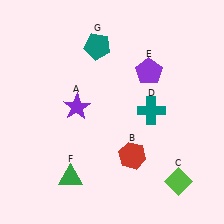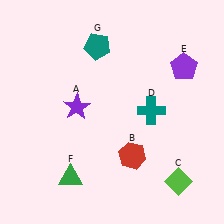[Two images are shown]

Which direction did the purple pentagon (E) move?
The purple pentagon (E) moved right.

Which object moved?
The purple pentagon (E) moved right.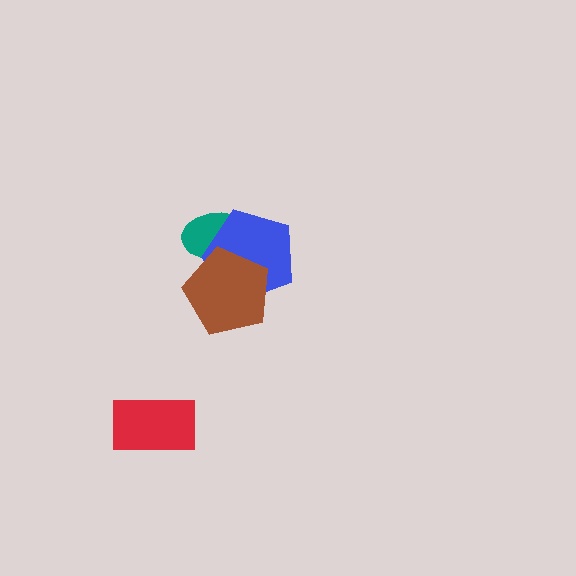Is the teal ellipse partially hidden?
Yes, it is partially covered by another shape.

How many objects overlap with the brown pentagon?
2 objects overlap with the brown pentagon.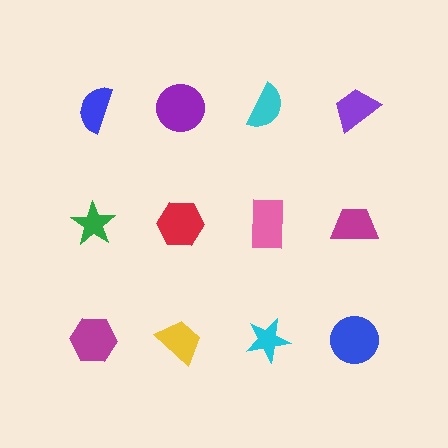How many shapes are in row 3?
4 shapes.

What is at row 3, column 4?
A blue circle.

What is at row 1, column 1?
A blue semicircle.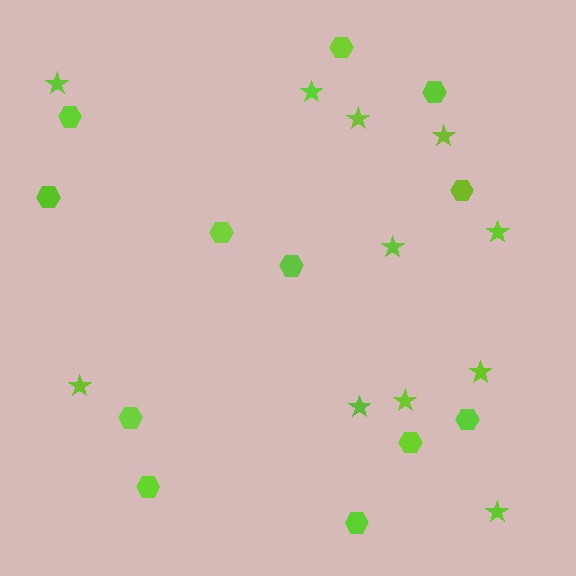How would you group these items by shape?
There are 2 groups: one group of stars (11) and one group of hexagons (12).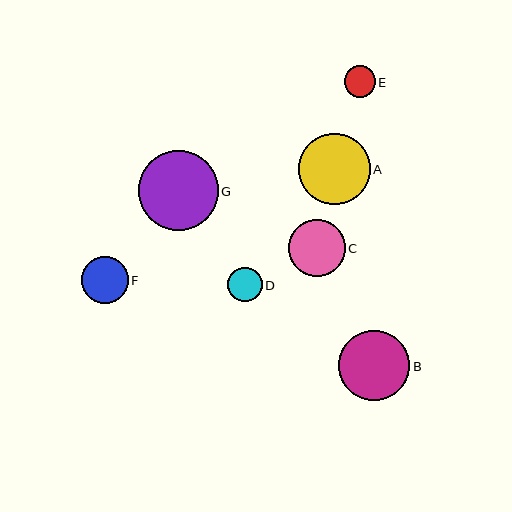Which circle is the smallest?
Circle E is the smallest with a size of approximately 31 pixels.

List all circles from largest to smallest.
From largest to smallest: G, A, B, C, F, D, E.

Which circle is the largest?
Circle G is the largest with a size of approximately 80 pixels.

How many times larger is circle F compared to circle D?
Circle F is approximately 1.4 times the size of circle D.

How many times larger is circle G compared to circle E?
Circle G is approximately 2.6 times the size of circle E.